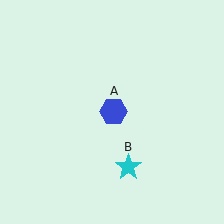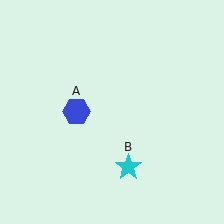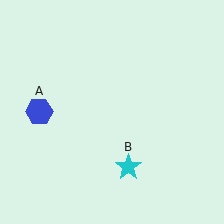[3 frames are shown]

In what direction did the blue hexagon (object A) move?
The blue hexagon (object A) moved left.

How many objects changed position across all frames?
1 object changed position: blue hexagon (object A).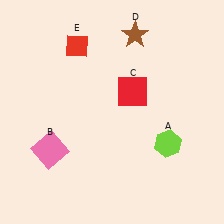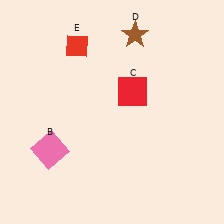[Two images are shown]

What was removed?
The lime hexagon (A) was removed in Image 2.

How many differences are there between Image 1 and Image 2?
There is 1 difference between the two images.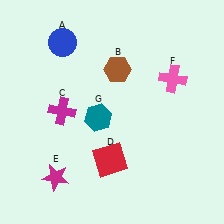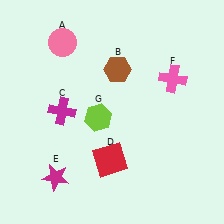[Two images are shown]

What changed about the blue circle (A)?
In Image 1, A is blue. In Image 2, it changed to pink.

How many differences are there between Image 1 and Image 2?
There are 2 differences between the two images.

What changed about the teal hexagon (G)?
In Image 1, G is teal. In Image 2, it changed to lime.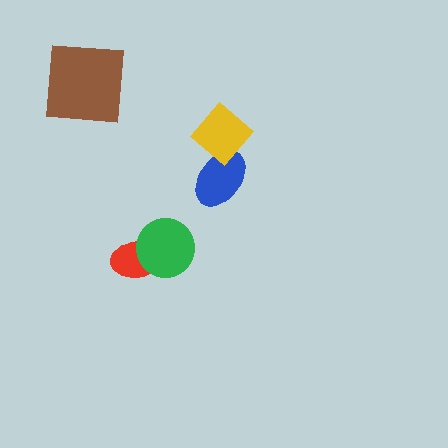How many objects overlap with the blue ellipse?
1 object overlaps with the blue ellipse.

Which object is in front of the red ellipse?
The green circle is in front of the red ellipse.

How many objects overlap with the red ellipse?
1 object overlaps with the red ellipse.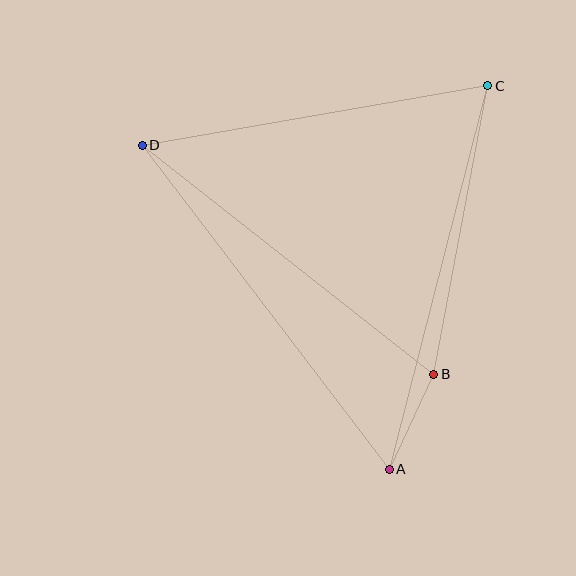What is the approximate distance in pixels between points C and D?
The distance between C and D is approximately 350 pixels.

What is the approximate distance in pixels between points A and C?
The distance between A and C is approximately 396 pixels.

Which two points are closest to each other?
Points A and B are closest to each other.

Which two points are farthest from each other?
Points A and D are farthest from each other.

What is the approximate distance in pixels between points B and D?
The distance between B and D is approximately 370 pixels.